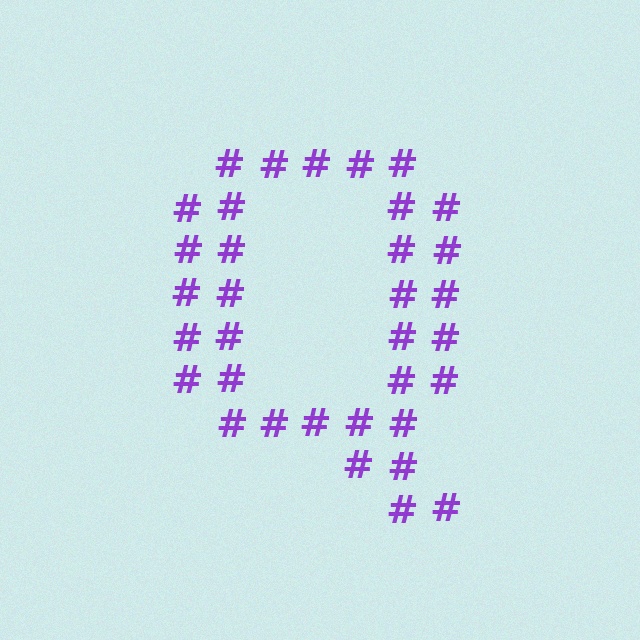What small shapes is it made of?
It is made of small hash symbols.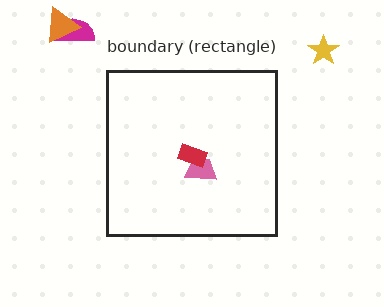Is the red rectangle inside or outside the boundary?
Inside.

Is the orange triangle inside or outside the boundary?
Outside.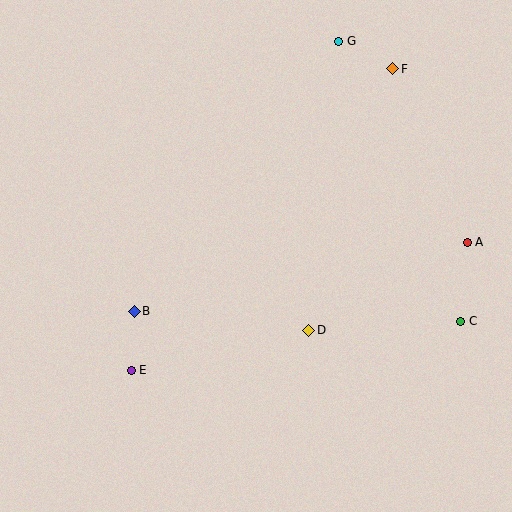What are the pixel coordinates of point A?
Point A is at (467, 242).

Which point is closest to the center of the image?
Point D at (309, 330) is closest to the center.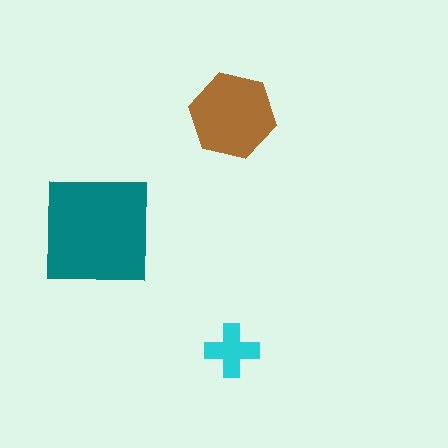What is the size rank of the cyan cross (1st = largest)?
3rd.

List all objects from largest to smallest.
The teal square, the brown hexagon, the cyan cross.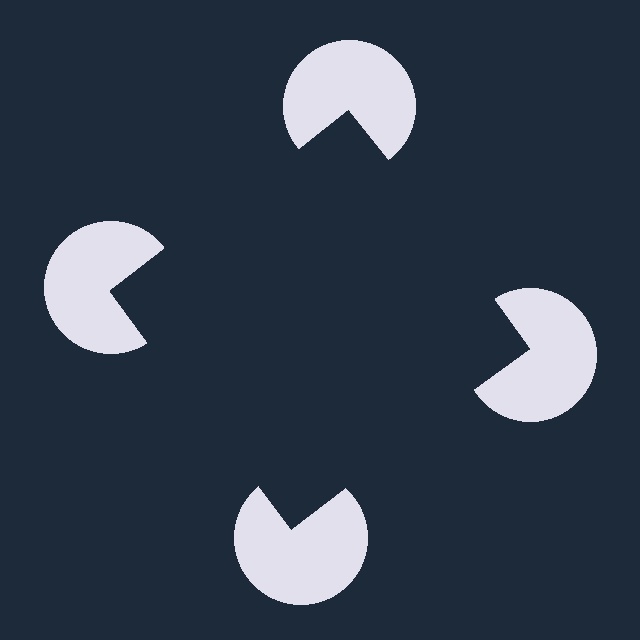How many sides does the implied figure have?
4 sides.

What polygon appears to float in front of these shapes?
An illusory square — its edges are inferred from the aligned wedge cuts in the pac-man discs, not physically drawn.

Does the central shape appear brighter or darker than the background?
It typically appears slightly darker than the background, even though no actual brightness change is drawn.